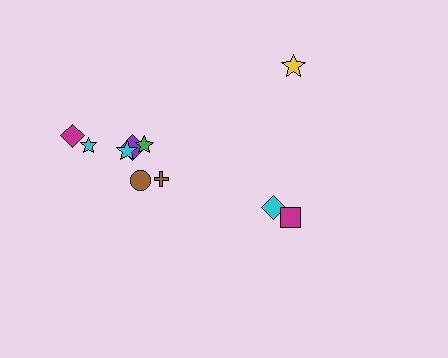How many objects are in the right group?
There are 3 objects.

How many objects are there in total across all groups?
There are 10 objects.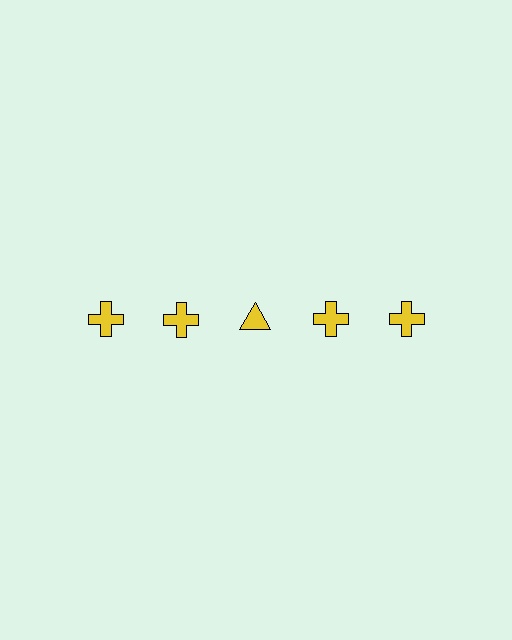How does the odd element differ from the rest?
It has a different shape: triangle instead of cross.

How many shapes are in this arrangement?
There are 5 shapes arranged in a grid pattern.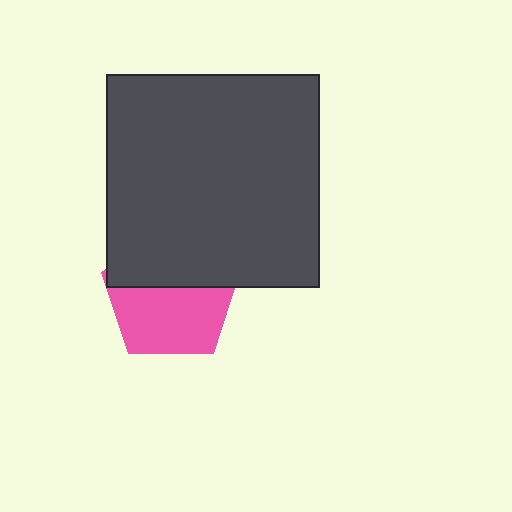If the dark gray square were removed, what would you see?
You would see the complete pink pentagon.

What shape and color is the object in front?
The object in front is a dark gray square.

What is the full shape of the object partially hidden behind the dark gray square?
The partially hidden object is a pink pentagon.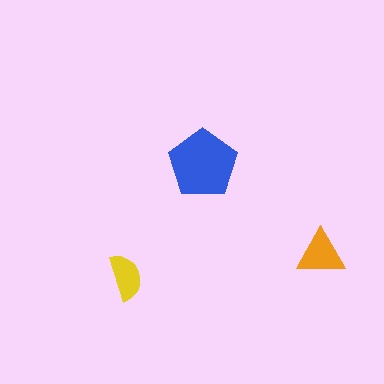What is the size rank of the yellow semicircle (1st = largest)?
3rd.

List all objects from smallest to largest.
The yellow semicircle, the orange triangle, the blue pentagon.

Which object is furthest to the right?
The orange triangle is rightmost.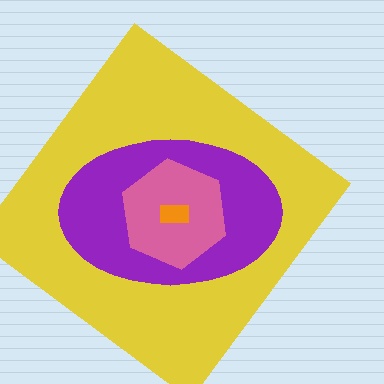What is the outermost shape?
The yellow diamond.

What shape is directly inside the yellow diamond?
The purple ellipse.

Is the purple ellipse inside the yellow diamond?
Yes.